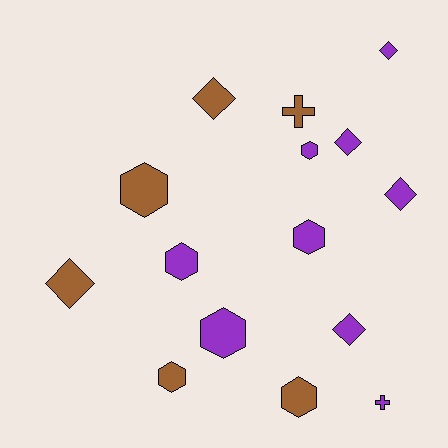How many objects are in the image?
There are 15 objects.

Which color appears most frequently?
Purple, with 9 objects.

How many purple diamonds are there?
There are 4 purple diamonds.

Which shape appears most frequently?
Hexagon, with 7 objects.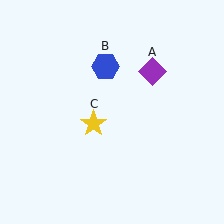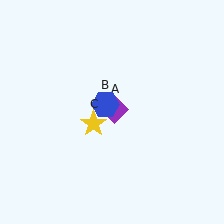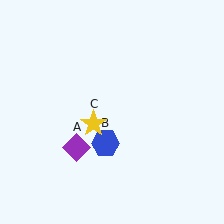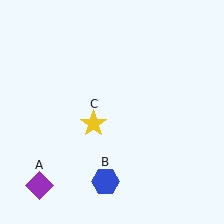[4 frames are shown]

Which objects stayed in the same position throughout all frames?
Yellow star (object C) remained stationary.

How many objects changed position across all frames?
2 objects changed position: purple diamond (object A), blue hexagon (object B).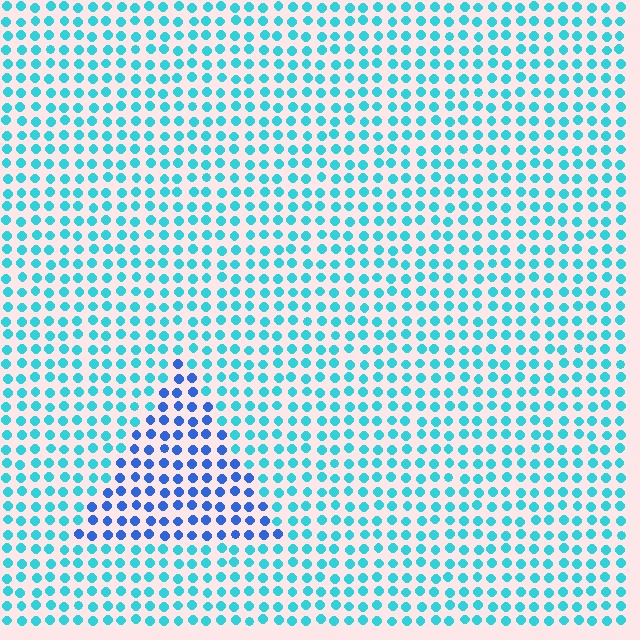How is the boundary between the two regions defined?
The boundary is defined purely by a slight shift in hue (about 39 degrees). Spacing, size, and orientation are identical on both sides.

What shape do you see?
I see a triangle.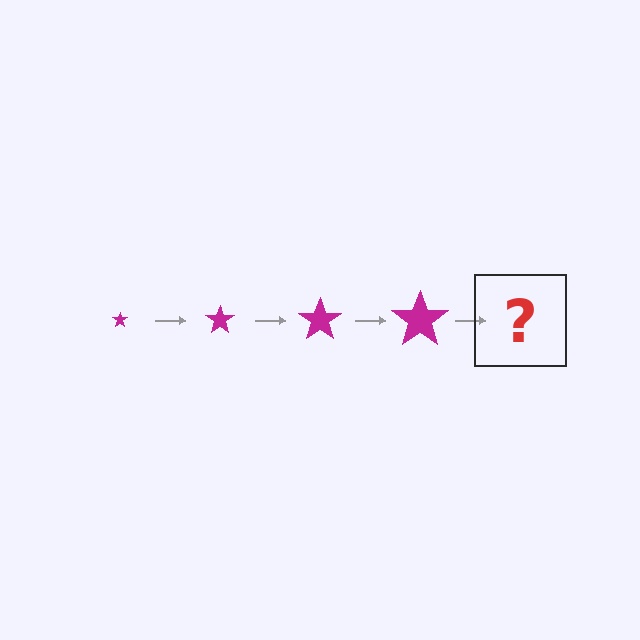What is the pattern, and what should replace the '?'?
The pattern is that the star gets progressively larger each step. The '?' should be a magenta star, larger than the previous one.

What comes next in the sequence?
The next element should be a magenta star, larger than the previous one.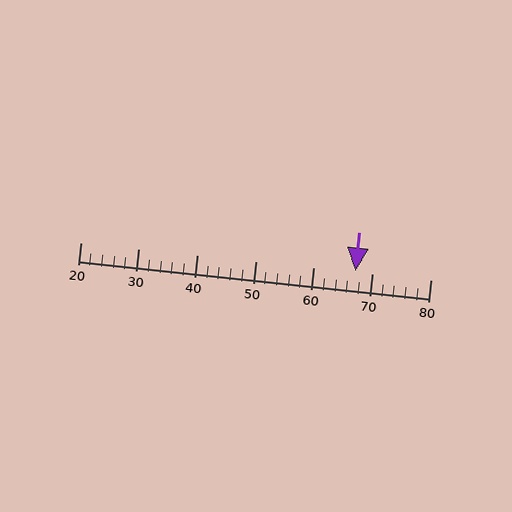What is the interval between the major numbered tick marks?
The major tick marks are spaced 10 units apart.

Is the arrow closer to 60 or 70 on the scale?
The arrow is closer to 70.